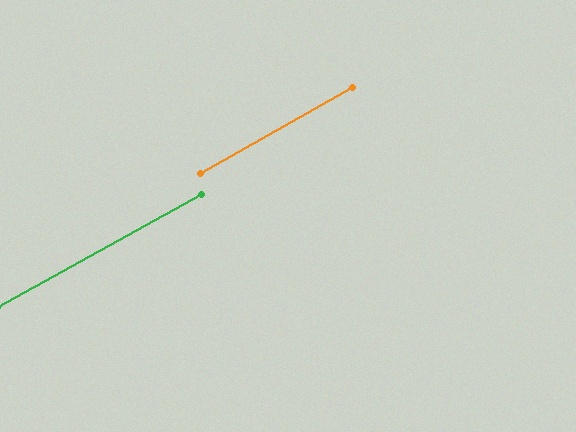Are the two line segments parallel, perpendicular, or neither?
Parallel — their directions differ by only 0.5°.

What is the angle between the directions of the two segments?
Approximately 0 degrees.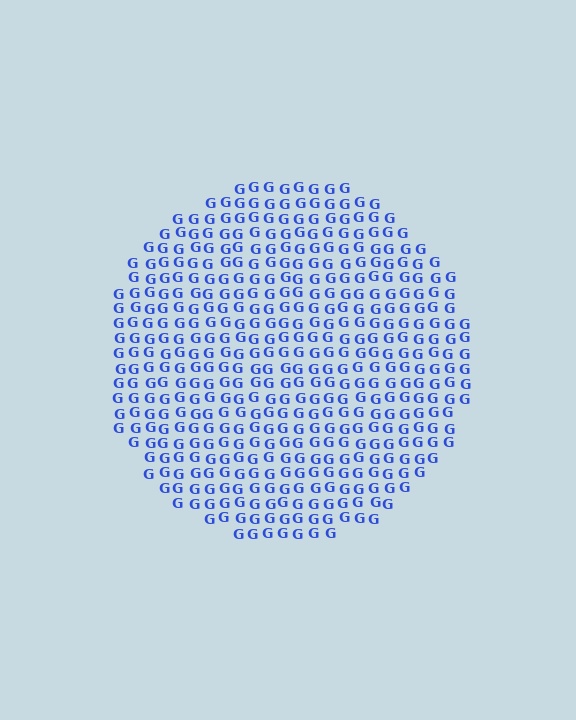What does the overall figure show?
The overall figure shows a circle.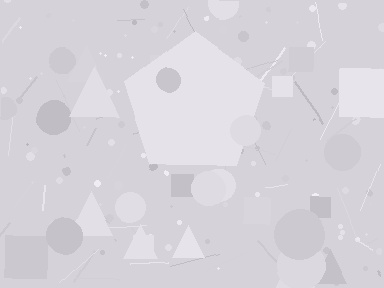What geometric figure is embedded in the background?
A pentagon is embedded in the background.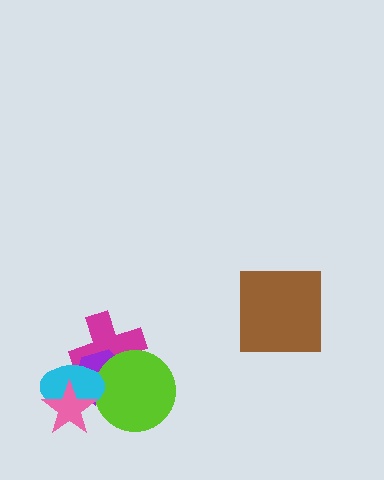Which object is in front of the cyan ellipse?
The pink star is in front of the cyan ellipse.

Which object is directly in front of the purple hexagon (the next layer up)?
The lime circle is directly in front of the purple hexagon.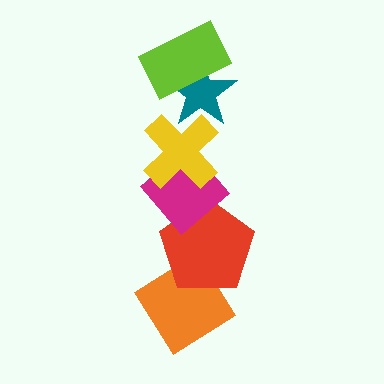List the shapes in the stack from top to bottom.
From top to bottom: the lime rectangle, the teal star, the yellow cross, the magenta diamond, the red pentagon, the orange diamond.